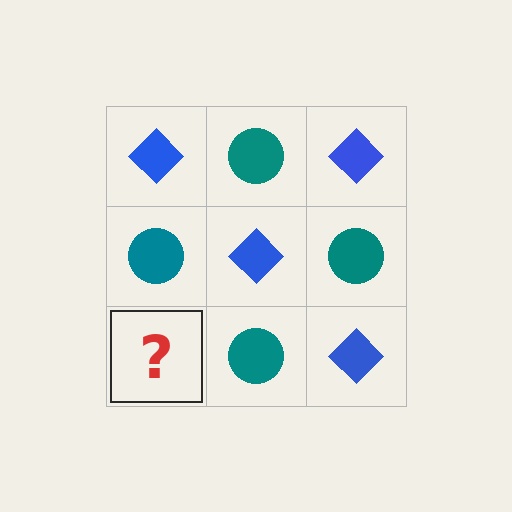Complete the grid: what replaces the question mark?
The question mark should be replaced with a blue diamond.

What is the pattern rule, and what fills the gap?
The rule is that it alternates blue diamond and teal circle in a checkerboard pattern. The gap should be filled with a blue diamond.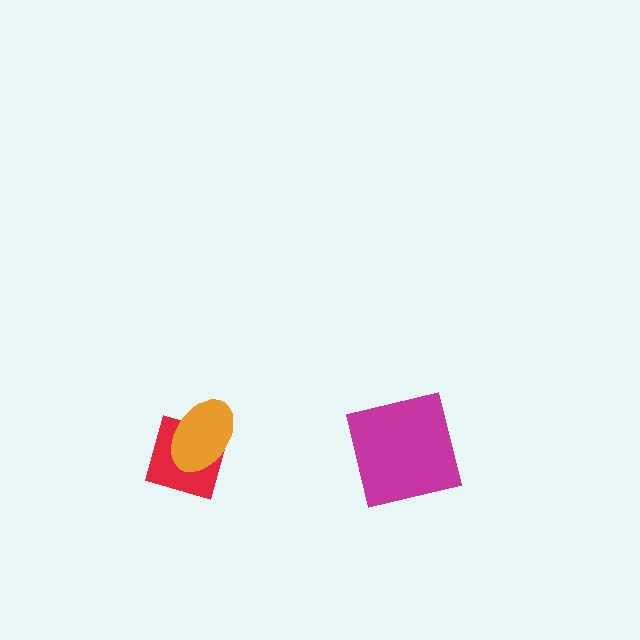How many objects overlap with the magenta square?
0 objects overlap with the magenta square.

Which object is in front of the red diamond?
The orange ellipse is in front of the red diamond.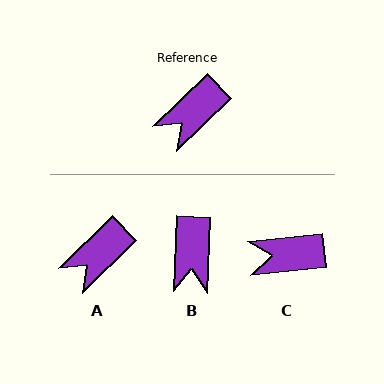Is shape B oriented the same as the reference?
No, it is off by about 43 degrees.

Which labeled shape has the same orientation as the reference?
A.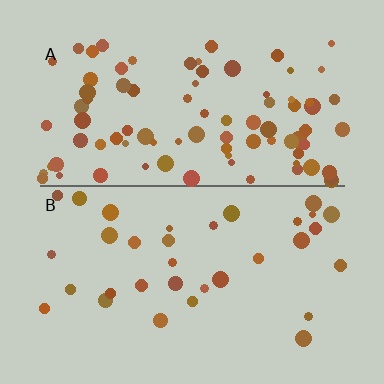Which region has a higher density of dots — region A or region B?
A (the top).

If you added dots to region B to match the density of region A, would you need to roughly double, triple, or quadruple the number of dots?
Approximately triple.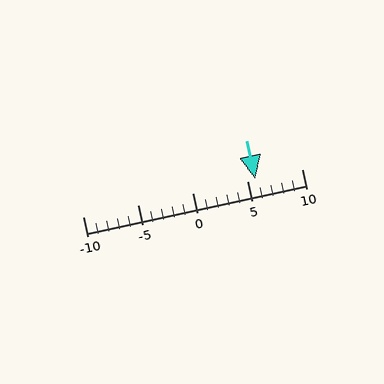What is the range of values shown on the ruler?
The ruler shows values from -10 to 10.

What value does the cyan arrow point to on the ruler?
The cyan arrow points to approximately 6.